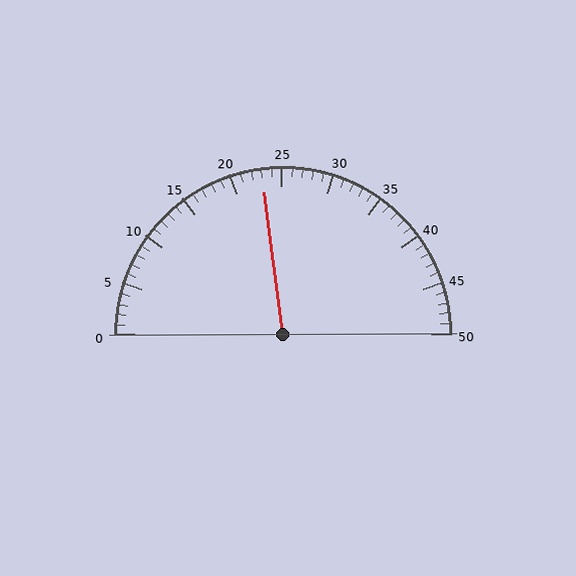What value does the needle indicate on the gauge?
The needle indicates approximately 23.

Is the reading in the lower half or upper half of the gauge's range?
The reading is in the lower half of the range (0 to 50).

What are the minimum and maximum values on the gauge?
The gauge ranges from 0 to 50.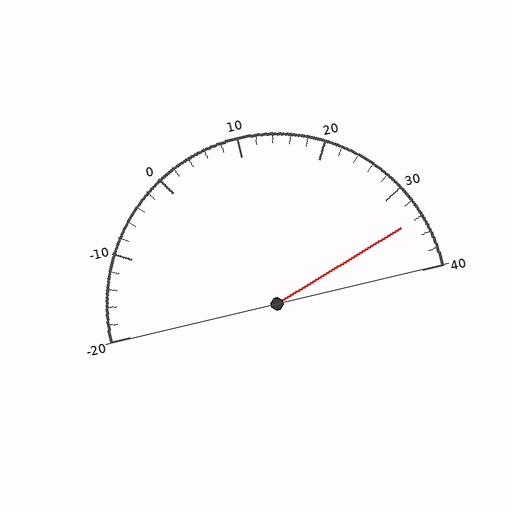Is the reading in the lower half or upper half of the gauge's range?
The reading is in the upper half of the range (-20 to 40).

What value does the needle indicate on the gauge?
The needle indicates approximately 34.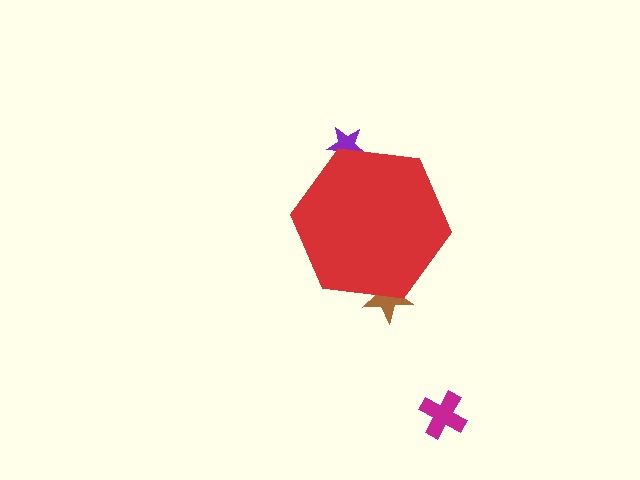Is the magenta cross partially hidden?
No, the magenta cross is fully visible.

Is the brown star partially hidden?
Yes, the brown star is partially hidden behind the red hexagon.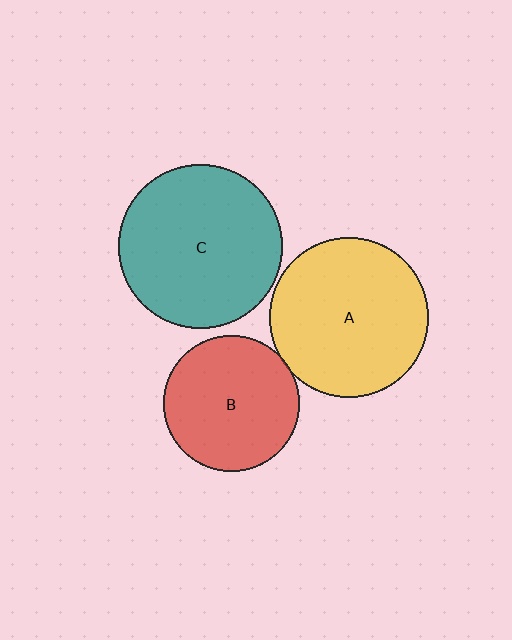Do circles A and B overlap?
Yes.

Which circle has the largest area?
Circle C (teal).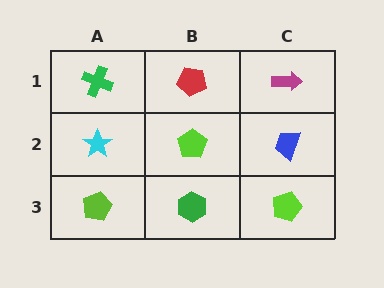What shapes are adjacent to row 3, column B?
A lime pentagon (row 2, column B), a lime pentagon (row 3, column A), a lime pentagon (row 3, column C).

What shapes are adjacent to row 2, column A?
A green cross (row 1, column A), a lime pentagon (row 3, column A), a lime pentagon (row 2, column B).